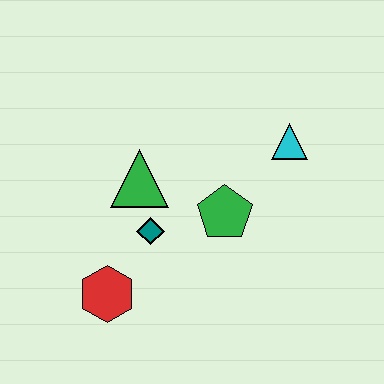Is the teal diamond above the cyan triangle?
No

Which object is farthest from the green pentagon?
The red hexagon is farthest from the green pentagon.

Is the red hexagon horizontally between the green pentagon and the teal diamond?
No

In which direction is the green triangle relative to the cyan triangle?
The green triangle is to the left of the cyan triangle.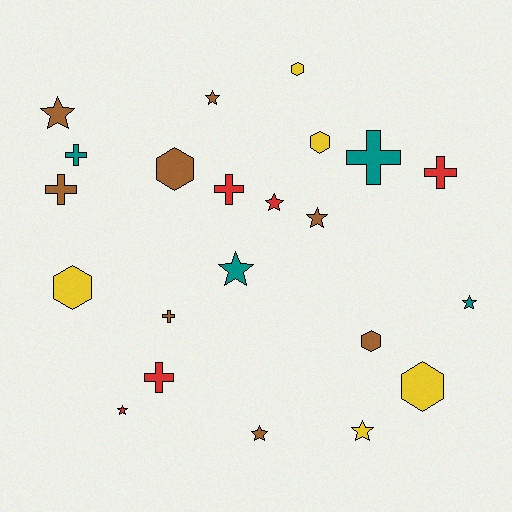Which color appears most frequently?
Brown, with 8 objects.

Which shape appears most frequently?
Star, with 9 objects.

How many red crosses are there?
There are 3 red crosses.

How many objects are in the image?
There are 22 objects.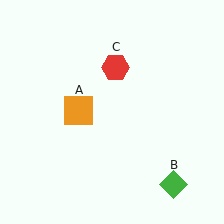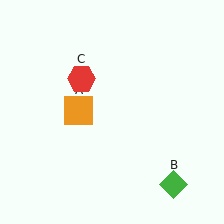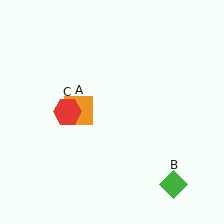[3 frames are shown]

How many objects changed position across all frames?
1 object changed position: red hexagon (object C).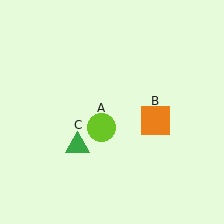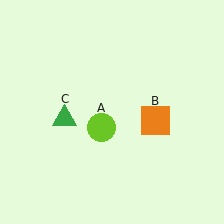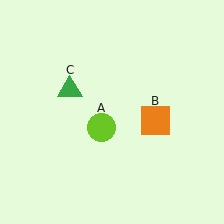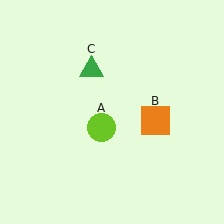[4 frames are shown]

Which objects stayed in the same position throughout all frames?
Lime circle (object A) and orange square (object B) remained stationary.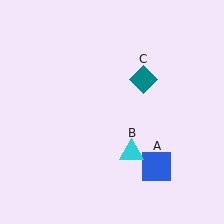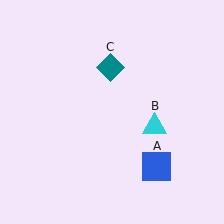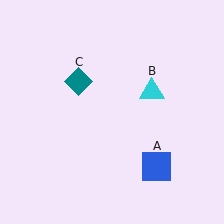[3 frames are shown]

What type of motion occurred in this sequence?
The cyan triangle (object B), teal diamond (object C) rotated counterclockwise around the center of the scene.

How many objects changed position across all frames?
2 objects changed position: cyan triangle (object B), teal diamond (object C).